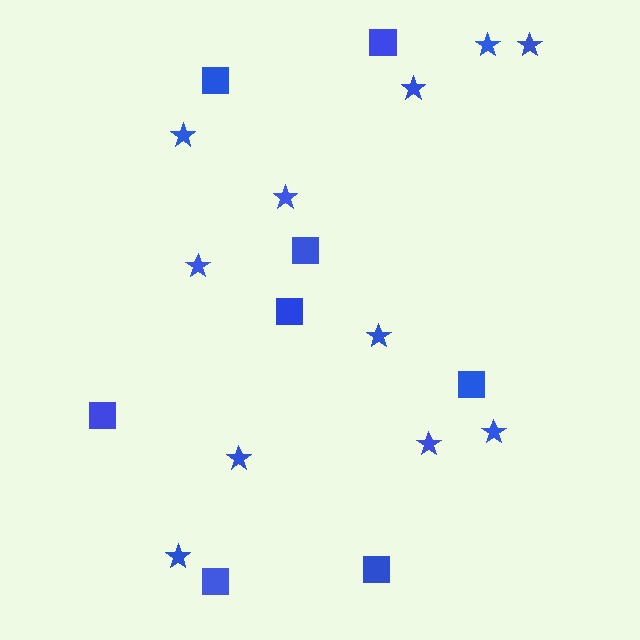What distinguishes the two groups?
There are 2 groups: one group of stars (11) and one group of squares (8).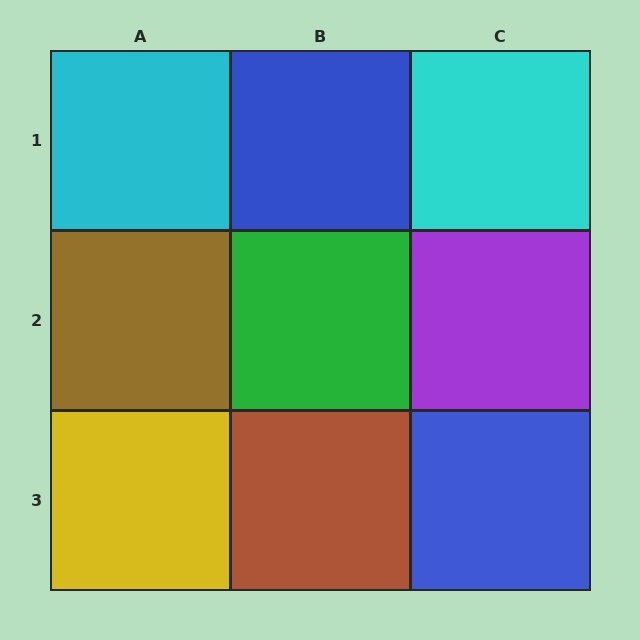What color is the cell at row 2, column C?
Purple.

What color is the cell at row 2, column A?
Brown.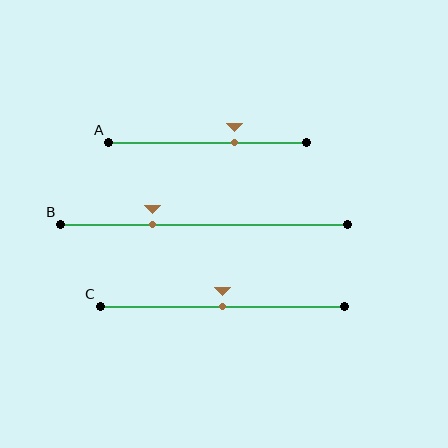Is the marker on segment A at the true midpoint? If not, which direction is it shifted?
No, the marker on segment A is shifted to the right by about 14% of the segment length.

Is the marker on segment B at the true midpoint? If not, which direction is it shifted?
No, the marker on segment B is shifted to the left by about 18% of the segment length.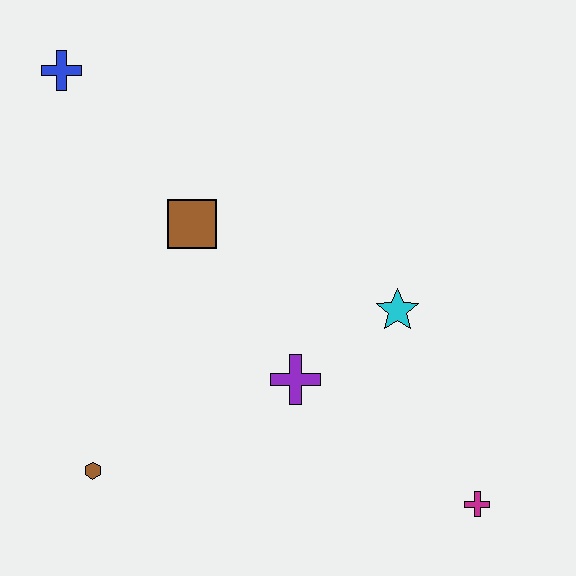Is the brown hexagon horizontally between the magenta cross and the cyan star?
No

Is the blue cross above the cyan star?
Yes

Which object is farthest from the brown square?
The magenta cross is farthest from the brown square.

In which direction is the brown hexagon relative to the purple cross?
The brown hexagon is to the left of the purple cross.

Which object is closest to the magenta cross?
The cyan star is closest to the magenta cross.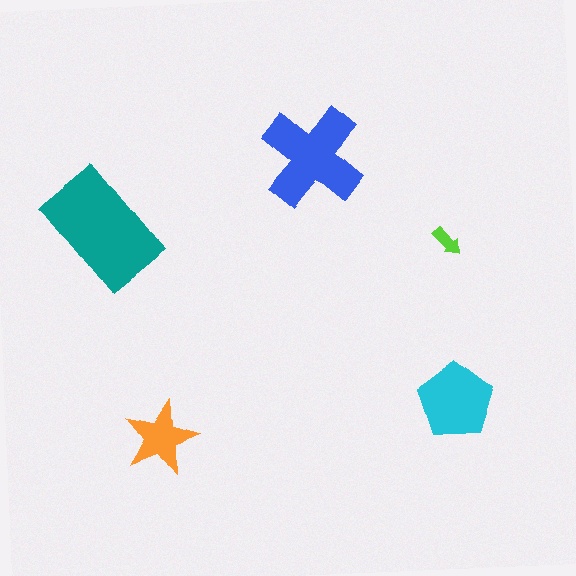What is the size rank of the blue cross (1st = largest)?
2nd.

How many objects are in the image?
There are 5 objects in the image.